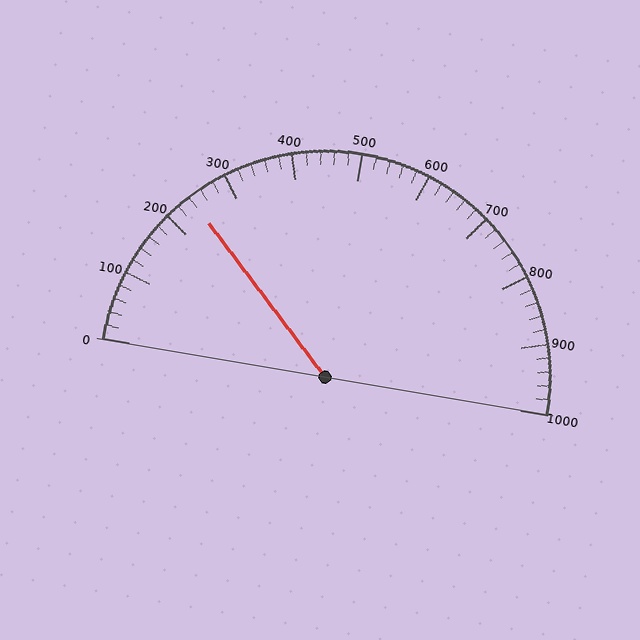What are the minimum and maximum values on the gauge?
The gauge ranges from 0 to 1000.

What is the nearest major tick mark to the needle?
The nearest major tick mark is 200.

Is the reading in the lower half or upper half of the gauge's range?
The reading is in the lower half of the range (0 to 1000).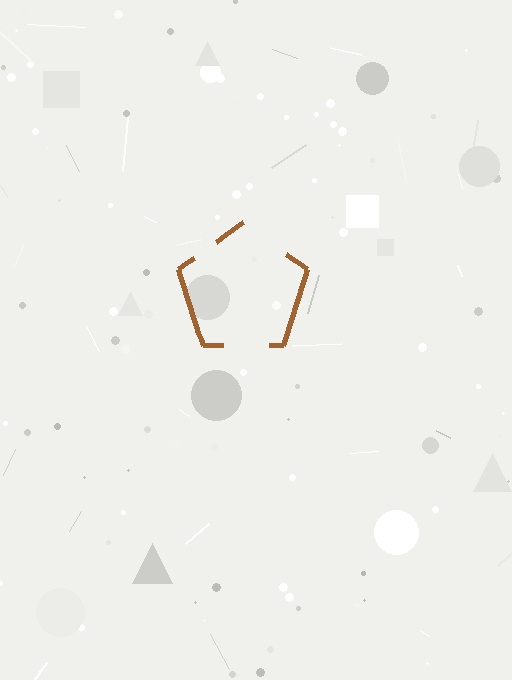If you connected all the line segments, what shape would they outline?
They would outline a pentagon.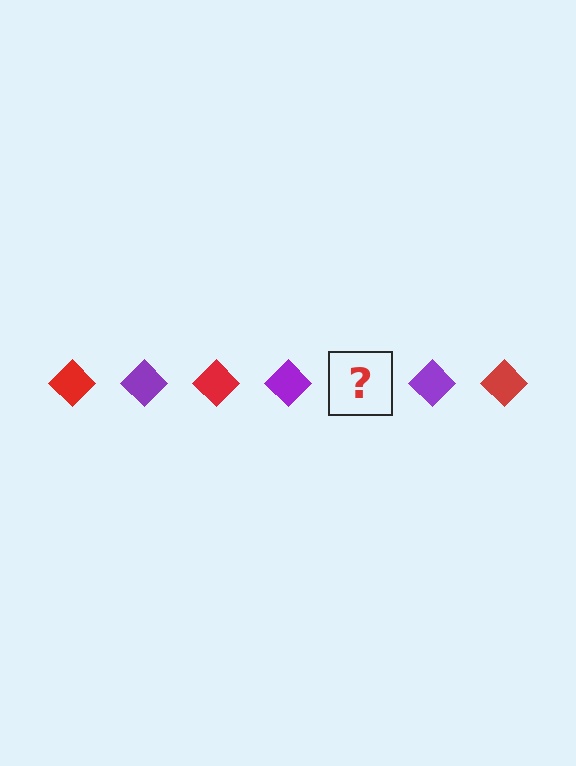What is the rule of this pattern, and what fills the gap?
The rule is that the pattern cycles through red, purple diamonds. The gap should be filled with a red diamond.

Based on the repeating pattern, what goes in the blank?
The blank should be a red diamond.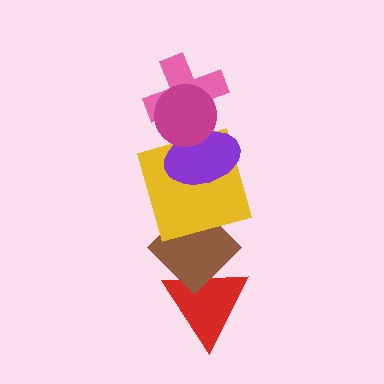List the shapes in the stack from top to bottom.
From top to bottom: the magenta circle, the pink cross, the purple ellipse, the yellow square, the brown diamond, the red triangle.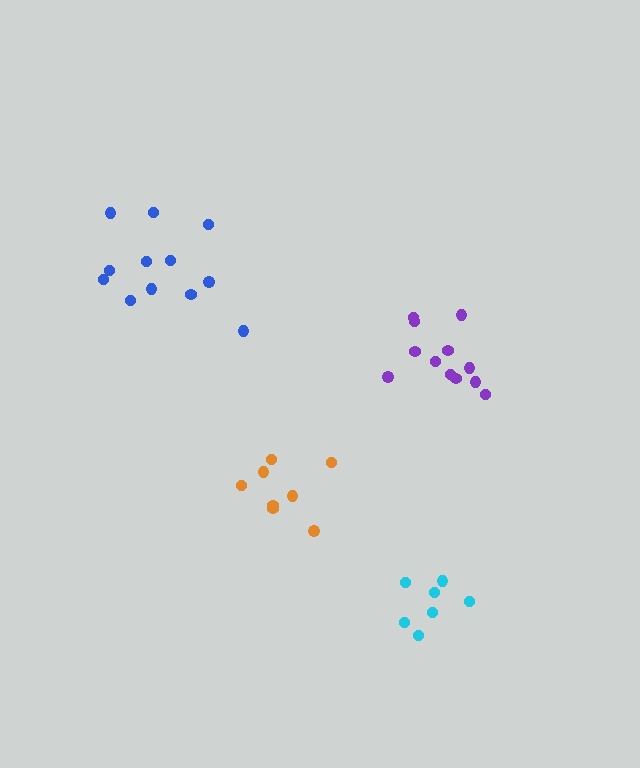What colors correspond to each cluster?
The clusters are colored: blue, orange, purple, cyan.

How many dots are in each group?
Group 1: 12 dots, Group 2: 8 dots, Group 3: 12 dots, Group 4: 7 dots (39 total).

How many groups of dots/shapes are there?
There are 4 groups.